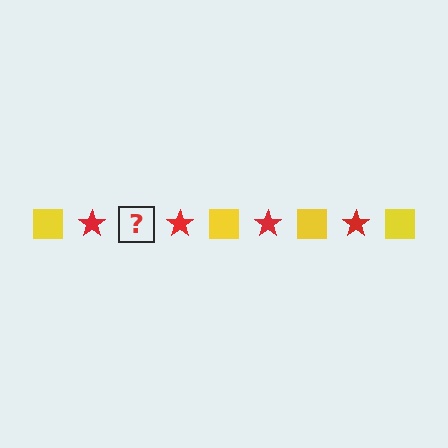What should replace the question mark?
The question mark should be replaced with a yellow square.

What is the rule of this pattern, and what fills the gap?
The rule is that the pattern alternates between yellow square and red star. The gap should be filled with a yellow square.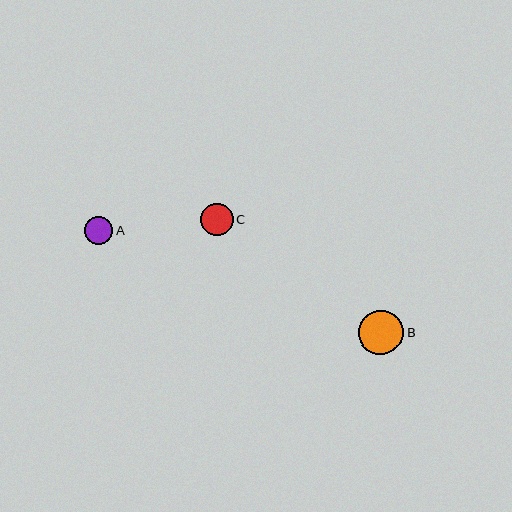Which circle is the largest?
Circle B is the largest with a size of approximately 45 pixels.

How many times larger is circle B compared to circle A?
Circle B is approximately 1.6 times the size of circle A.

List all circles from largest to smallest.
From largest to smallest: B, C, A.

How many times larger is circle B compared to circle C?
Circle B is approximately 1.4 times the size of circle C.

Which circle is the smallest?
Circle A is the smallest with a size of approximately 28 pixels.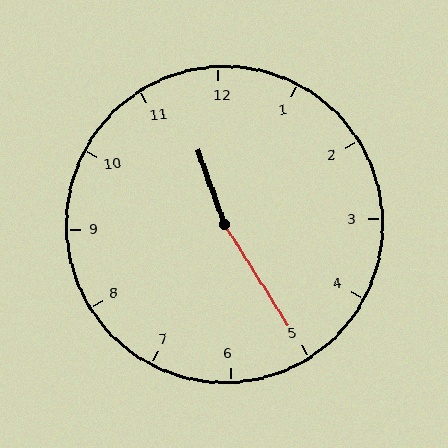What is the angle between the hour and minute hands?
Approximately 168 degrees.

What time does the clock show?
11:25.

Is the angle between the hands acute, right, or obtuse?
It is obtuse.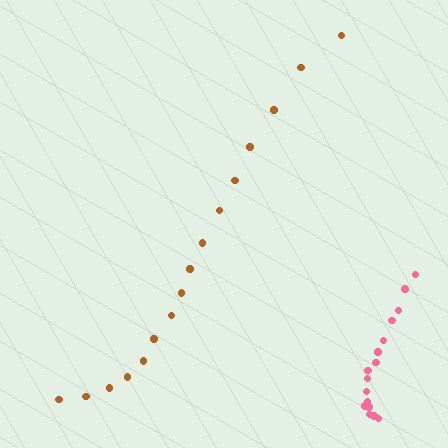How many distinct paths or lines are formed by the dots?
There are 2 distinct paths.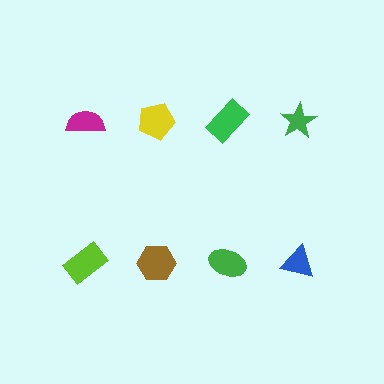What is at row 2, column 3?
A green ellipse.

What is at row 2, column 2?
A brown hexagon.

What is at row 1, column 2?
A yellow pentagon.